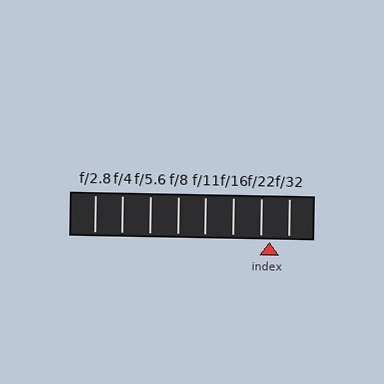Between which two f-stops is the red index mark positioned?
The index mark is between f/22 and f/32.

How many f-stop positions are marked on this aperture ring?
There are 8 f-stop positions marked.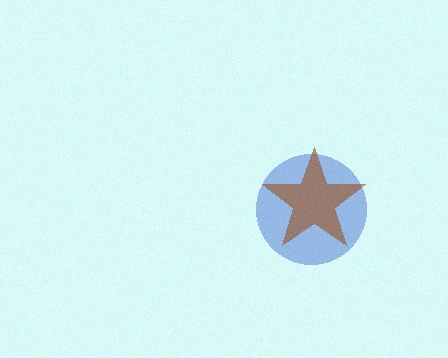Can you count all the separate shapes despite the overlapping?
Yes, there are 2 separate shapes.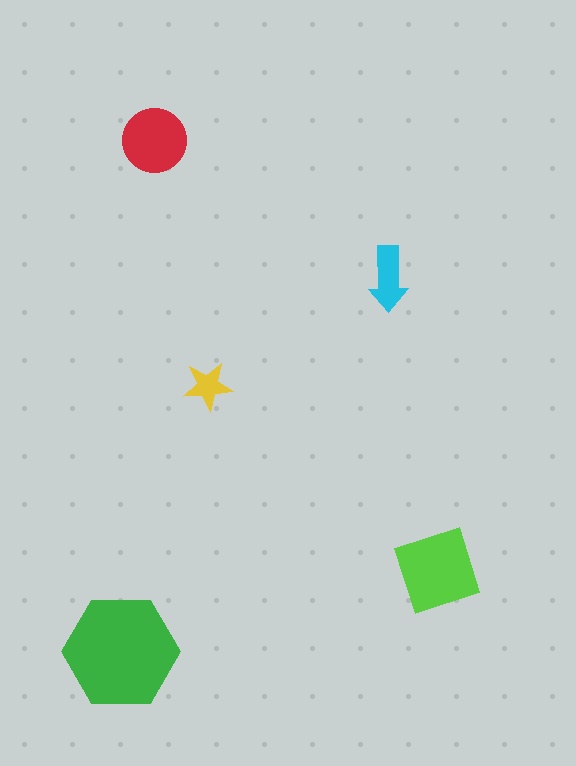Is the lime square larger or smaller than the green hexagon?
Smaller.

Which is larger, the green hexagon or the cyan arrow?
The green hexagon.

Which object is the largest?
The green hexagon.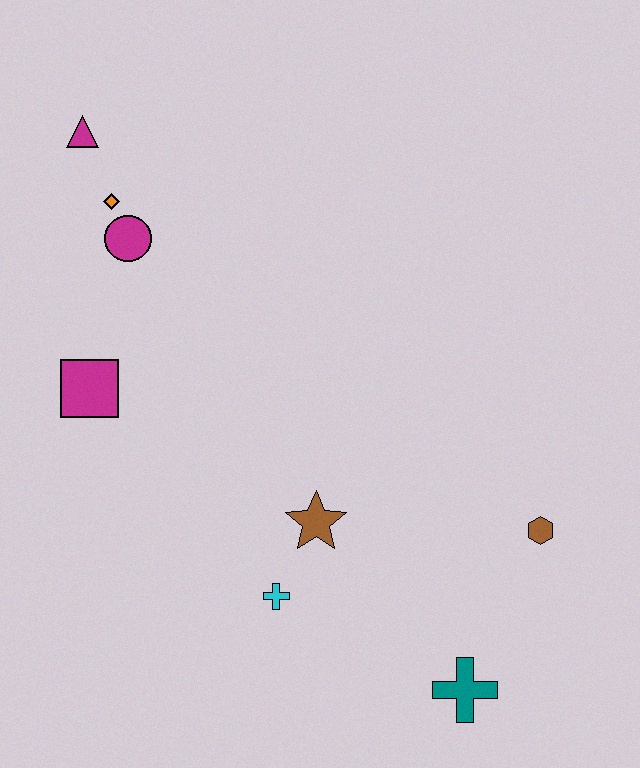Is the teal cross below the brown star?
Yes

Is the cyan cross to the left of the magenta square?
No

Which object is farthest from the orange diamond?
The teal cross is farthest from the orange diamond.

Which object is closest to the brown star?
The cyan cross is closest to the brown star.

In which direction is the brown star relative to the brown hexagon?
The brown star is to the left of the brown hexagon.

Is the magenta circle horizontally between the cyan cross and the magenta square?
Yes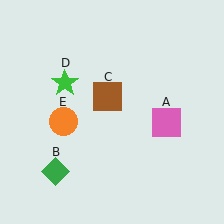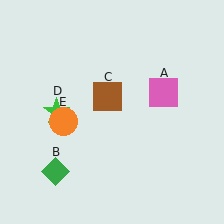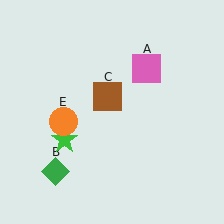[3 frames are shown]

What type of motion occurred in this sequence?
The pink square (object A), green star (object D) rotated counterclockwise around the center of the scene.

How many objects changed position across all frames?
2 objects changed position: pink square (object A), green star (object D).